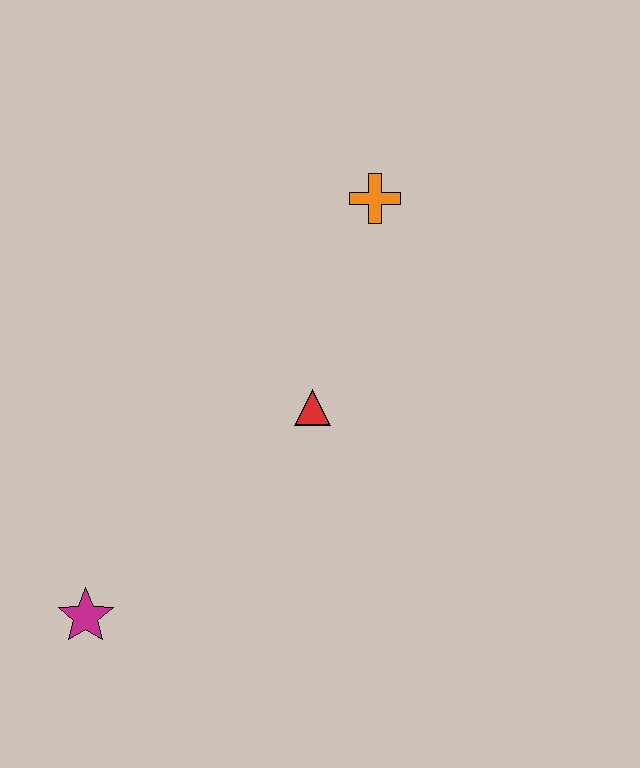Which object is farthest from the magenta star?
The orange cross is farthest from the magenta star.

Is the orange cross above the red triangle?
Yes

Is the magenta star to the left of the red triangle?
Yes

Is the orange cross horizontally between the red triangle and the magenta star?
No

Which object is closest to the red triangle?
The orange cross is closest to the red triangle.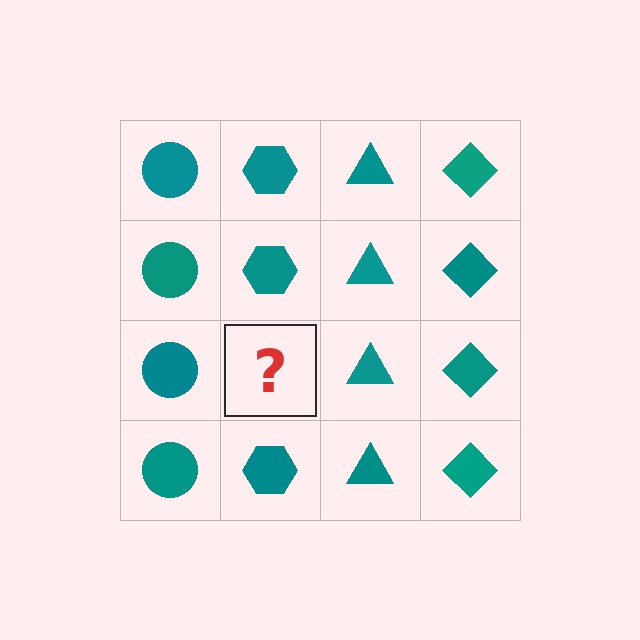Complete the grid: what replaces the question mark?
The question mark should be replaced with a teal hexagon.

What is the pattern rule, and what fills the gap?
The rule is that each column has a consistent shape. The gap should be filled with a teal hexagon.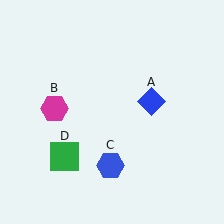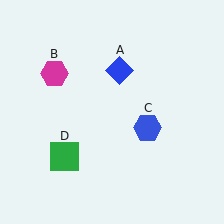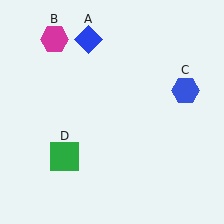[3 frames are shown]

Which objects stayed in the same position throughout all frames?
Green square (object D) remained stationary.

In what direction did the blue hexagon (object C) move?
The blue hexagon (object C) moved up and to the right.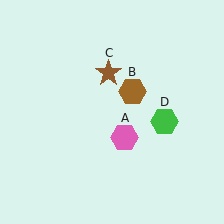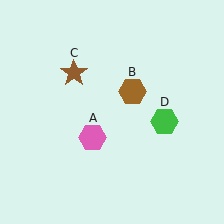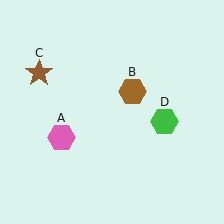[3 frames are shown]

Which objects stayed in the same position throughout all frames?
Brown hexagon (object B) and green hexagon (object D) remained stationary.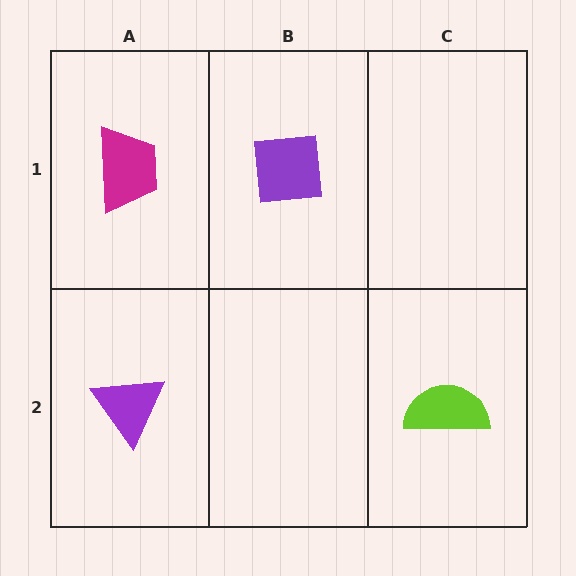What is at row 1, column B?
A purple square.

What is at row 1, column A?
A magenta trapezoid.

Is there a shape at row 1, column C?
No, that cell is empty.